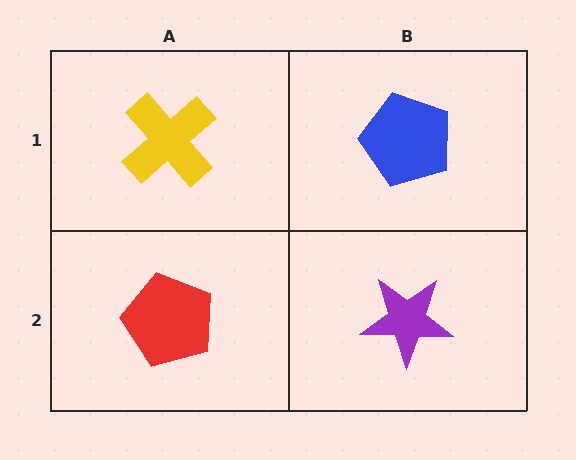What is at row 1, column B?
A blue pentagon.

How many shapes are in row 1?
2 shapes.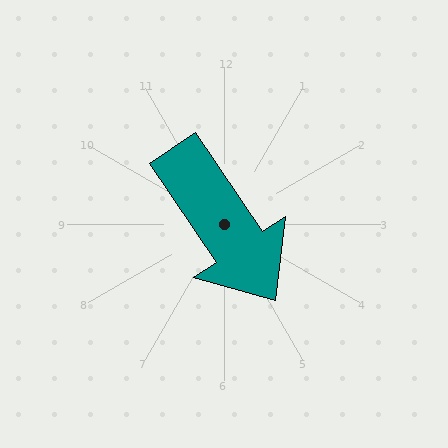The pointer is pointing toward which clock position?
Roughly 5 o'clock.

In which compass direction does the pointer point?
Southeast.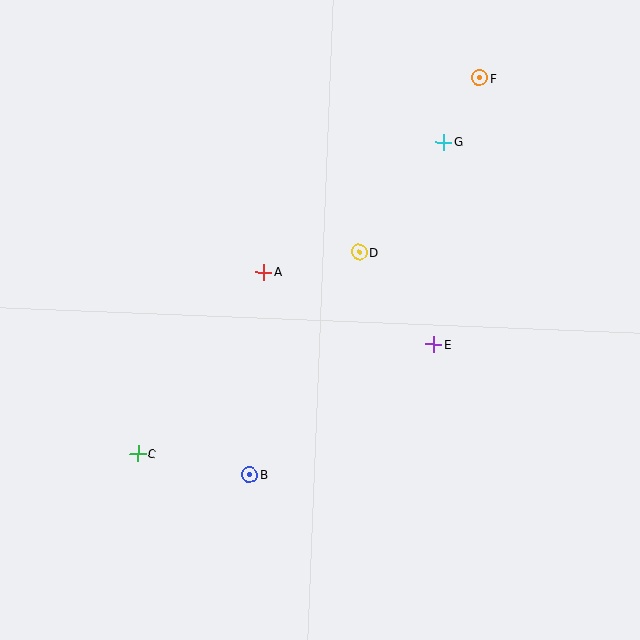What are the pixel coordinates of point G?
Point G is at (444, 142).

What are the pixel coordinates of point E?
Point E is at (434, 344).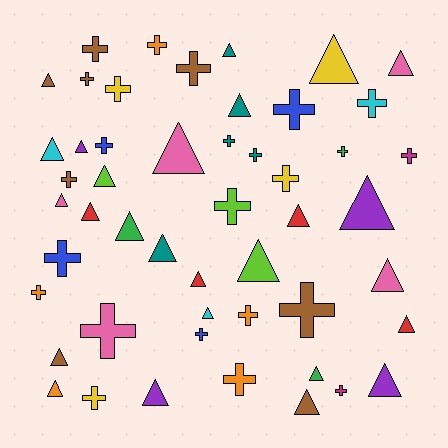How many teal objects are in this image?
There are 5 teal objects.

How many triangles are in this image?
There are 26 triangles.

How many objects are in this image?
There are 50 objects.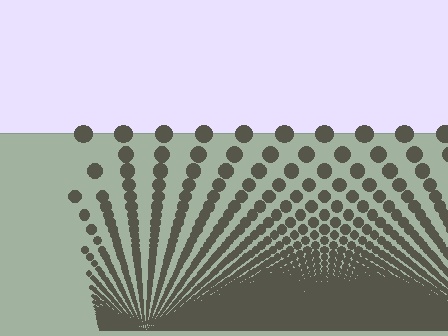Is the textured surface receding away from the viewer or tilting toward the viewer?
The surface appears to tilt toward the viewer. Texture elements get larger and sparser toward the top.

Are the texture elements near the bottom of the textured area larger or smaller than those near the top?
Smaller. The gradient is inverted — elements near the bottom are smaller and denser.